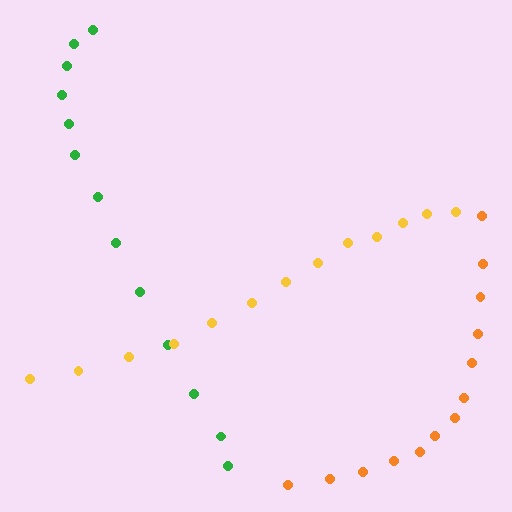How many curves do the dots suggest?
There are 3 distinct paths.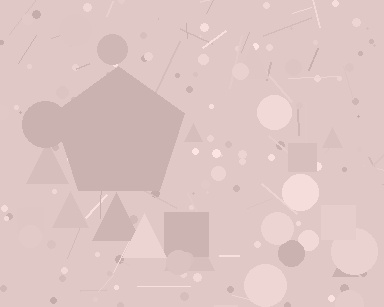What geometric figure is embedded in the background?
A pentagon is embedded in the background.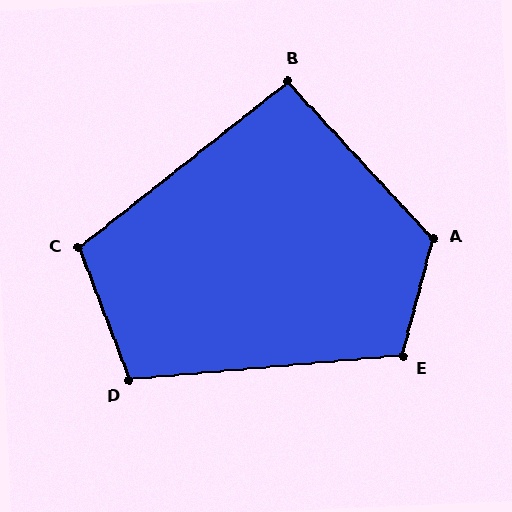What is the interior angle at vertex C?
Approximately 108 degrees (obtuse).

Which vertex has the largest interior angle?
A, at approximately 123 degrees.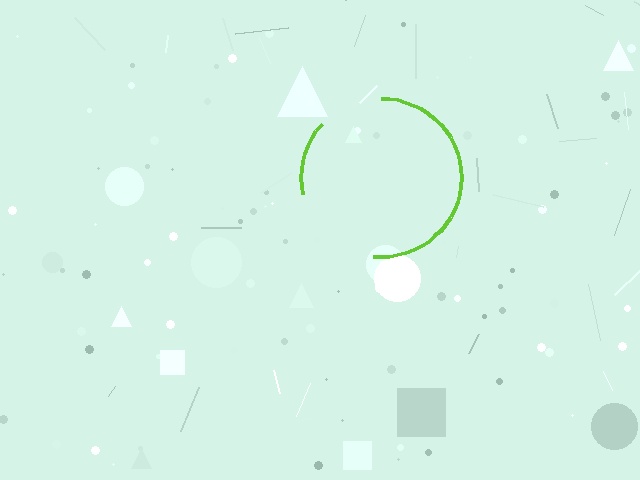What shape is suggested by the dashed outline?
The dashed outline suggests a circle.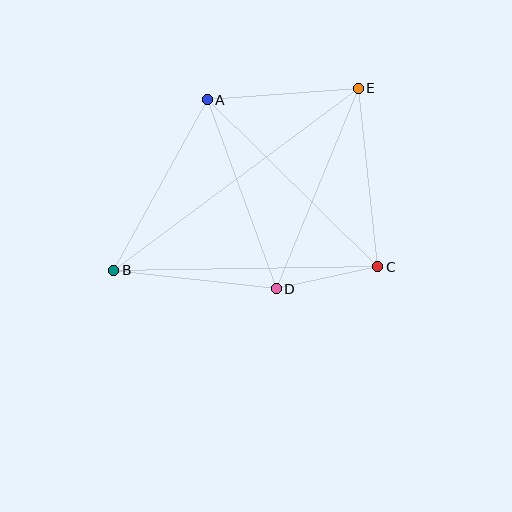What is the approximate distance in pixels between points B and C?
The distance between B and C is approximately 264 pixels.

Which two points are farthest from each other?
Points B and E are farthest from each other.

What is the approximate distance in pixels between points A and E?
The distance between A and E is approximately 152 pixels.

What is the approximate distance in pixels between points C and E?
The distance between C and E is approximately 180 pixels.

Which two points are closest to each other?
Points C and D are closest to each other.